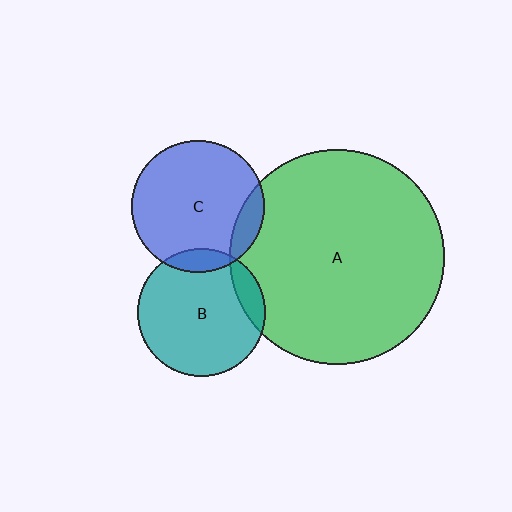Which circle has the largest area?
Circle A (green).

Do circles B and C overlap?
Yes.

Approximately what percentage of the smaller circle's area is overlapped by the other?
Approximately 10%.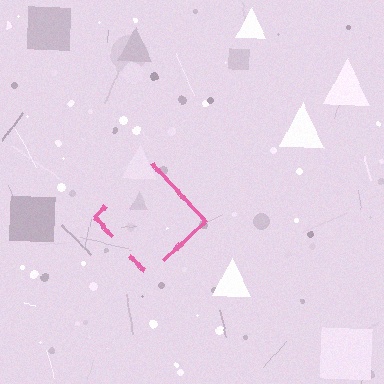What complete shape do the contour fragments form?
The contour fragments form a diamond.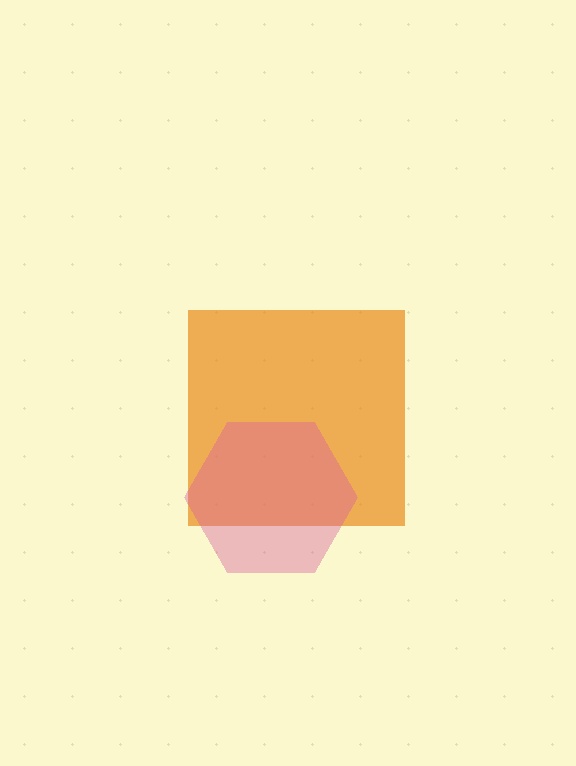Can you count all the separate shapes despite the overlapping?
Yes, there are 2 separate shapes.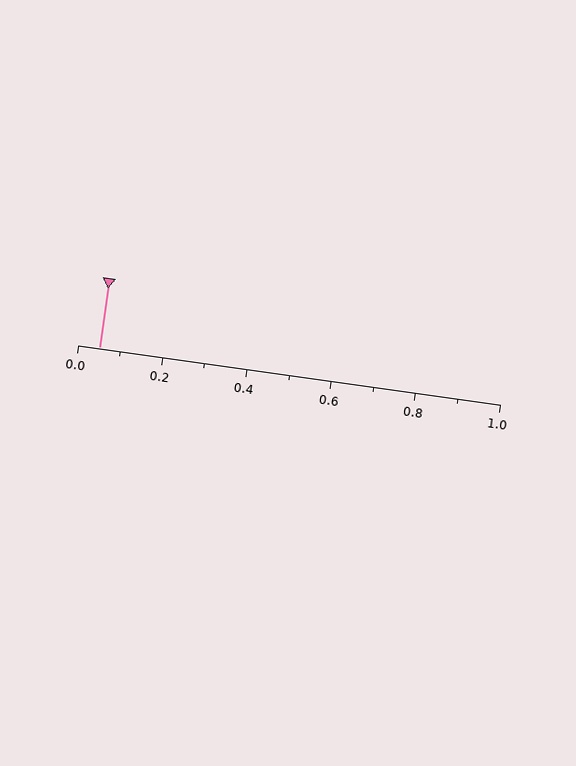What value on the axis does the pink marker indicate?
The marker indicates approximately 0.05.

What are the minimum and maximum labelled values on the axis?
The axis runs from 0.0 to 1.0.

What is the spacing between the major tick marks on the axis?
The major ticks are spaced 0.2 apart.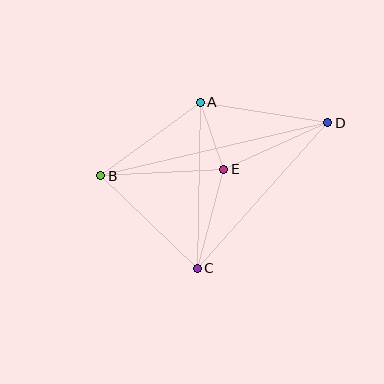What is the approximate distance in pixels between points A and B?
The distance between A and B is approximately 124 pixels.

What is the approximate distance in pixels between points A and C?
The distance between A and C is approximately 166 pixels.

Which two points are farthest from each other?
Points B and D are farthest from each other.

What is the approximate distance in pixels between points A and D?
The distance between A and D is approximately 129 pixels.